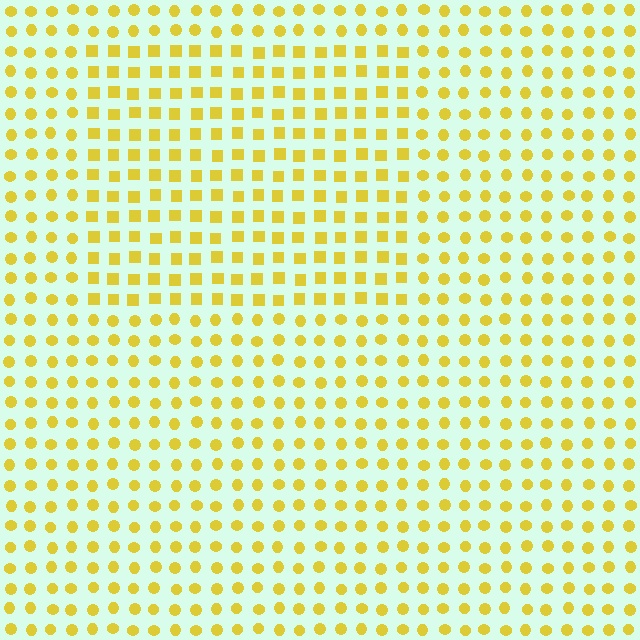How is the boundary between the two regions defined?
The boundary is defined by a change in element shape: squares inside vs. circles outside. All elements share the same color and spacing.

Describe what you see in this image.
The image is filled with small yellow elements arranged in a uniform grid. A rectangle-shaped region contains squares, while the surrounding area contains circles. The boundary is defined purely by the change in element shape.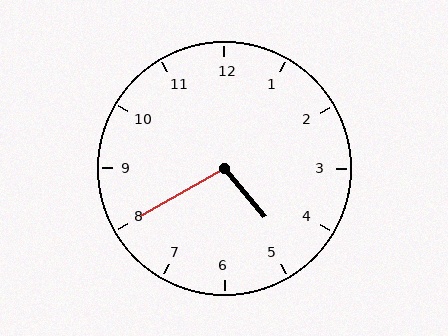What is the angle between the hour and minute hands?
Approximately 100 degrees.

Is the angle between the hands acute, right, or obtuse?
It is obtuse.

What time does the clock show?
4:40.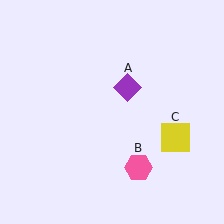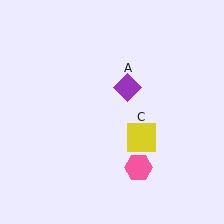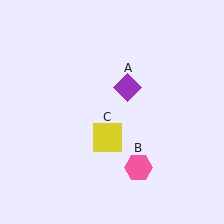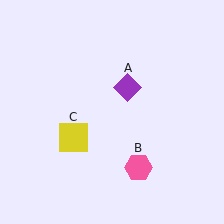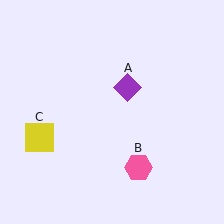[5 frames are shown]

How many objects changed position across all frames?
1 object changed position: yellow square (object C).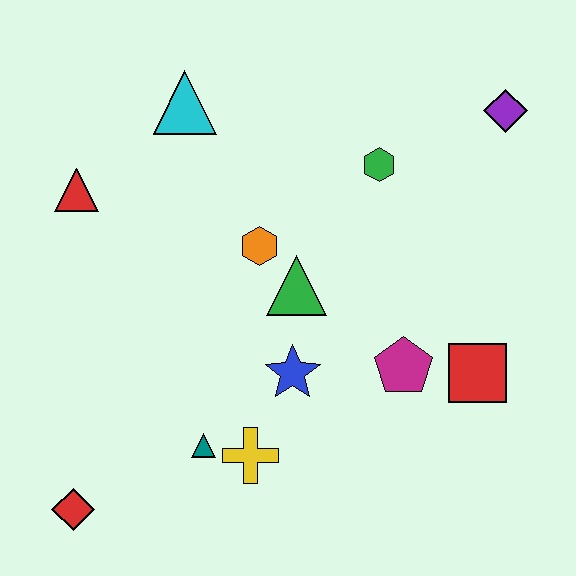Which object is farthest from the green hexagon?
The red diamond is farthest from the green hexagon.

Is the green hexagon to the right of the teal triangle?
Yes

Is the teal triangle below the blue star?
Yes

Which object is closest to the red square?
The magenta pentagon is closest to the red square.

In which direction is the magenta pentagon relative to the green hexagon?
The magenta pentagon is below the green hexagon.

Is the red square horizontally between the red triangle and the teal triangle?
No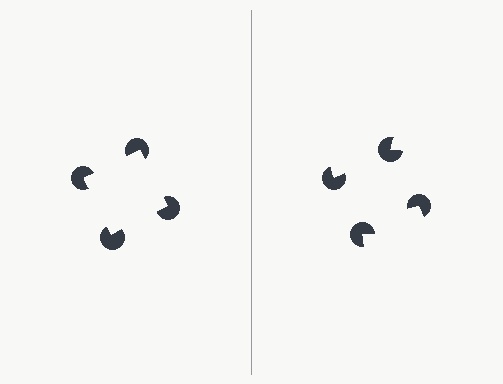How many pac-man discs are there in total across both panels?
8 — 4 on each side.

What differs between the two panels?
The pac-man discs are positioned identically on both sides; only the wedge orientations differ. On the left they align to a square; on the right they are misaligned.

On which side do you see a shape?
An illusory square appears on the left side. On the right side the wedge cuts are rotated, so no coherent shape forms.